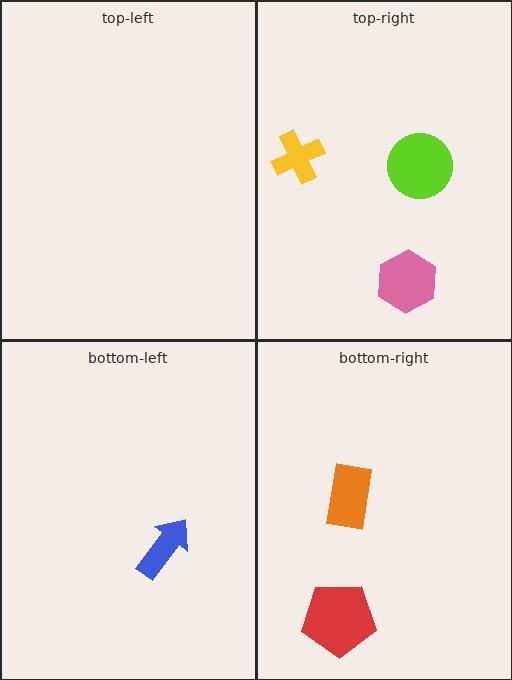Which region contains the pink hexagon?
The top-right region.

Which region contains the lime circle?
The top-right region.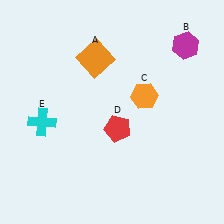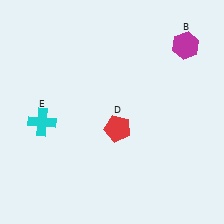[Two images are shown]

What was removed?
The orange hexagon (C), the orange square (A) were removed in Image 2.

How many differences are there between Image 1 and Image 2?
There are 2 differences between the two images.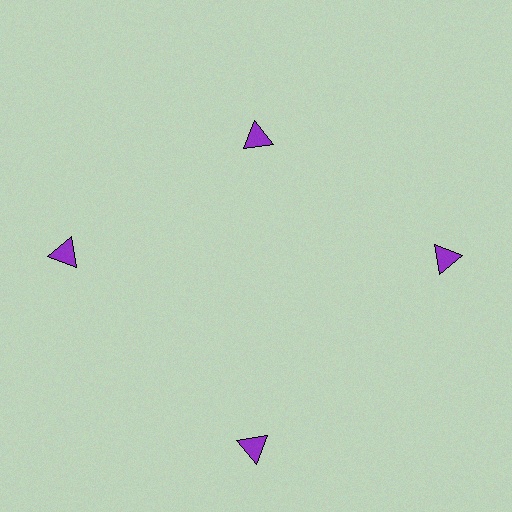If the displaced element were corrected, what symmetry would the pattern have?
It would have 4-fold rotational symmetry — the pattern would map onto itself every 90 degrees.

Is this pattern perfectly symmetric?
No. The 4 purple triangles are arranged in a ring, but one element near the 12 o'clock position is pulled inward toward the center, breaking the 4-fold rotational symmetry.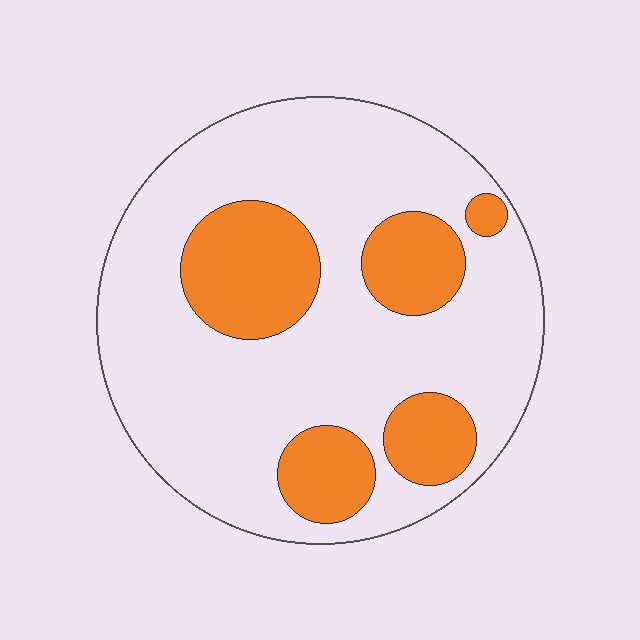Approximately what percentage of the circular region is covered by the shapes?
Approximately 25%.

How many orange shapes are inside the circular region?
5.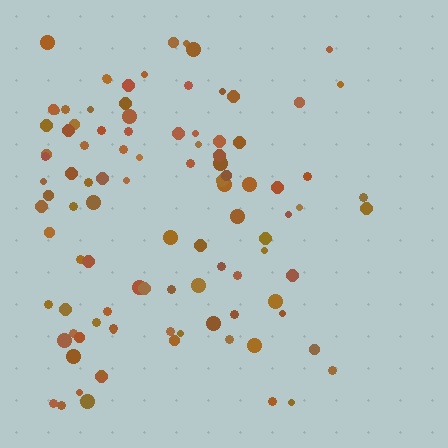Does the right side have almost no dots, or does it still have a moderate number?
Still a moderate number, just noticeably fewer than the left.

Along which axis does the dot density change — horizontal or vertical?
Horizontal.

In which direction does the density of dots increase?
From right to left, with the left side densest.